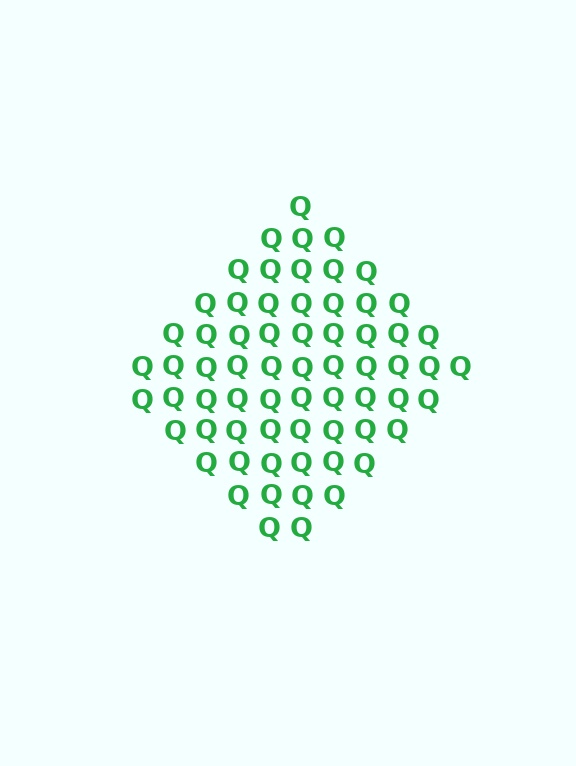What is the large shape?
The large shape is a diamond.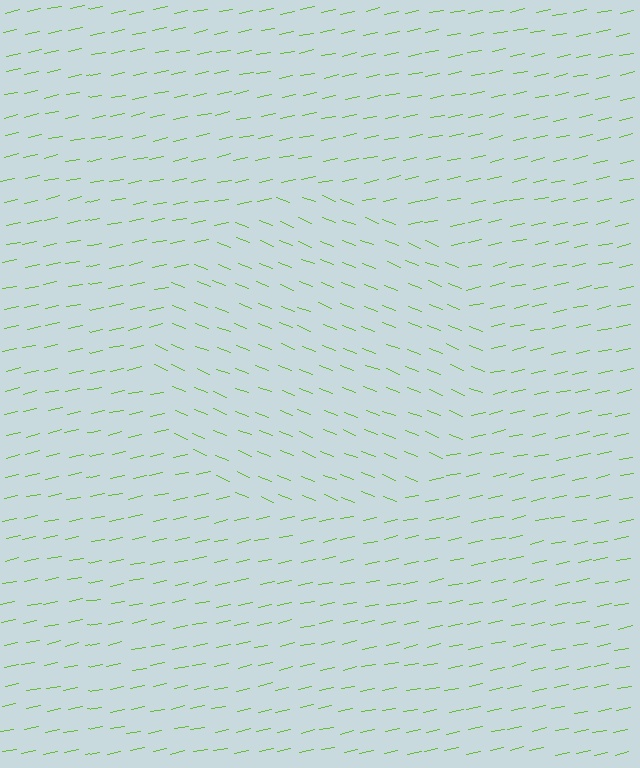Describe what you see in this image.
The image is filled with small lime line segments. A circle region in the image has lines oriented differently from the surrounding lines, creating a visible texture boundary.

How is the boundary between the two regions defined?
The boundary is defined purely by a change in line orientation (approximately 33 degrees difference). All lines are the same color and thickness.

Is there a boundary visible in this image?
Yes, there is a texture boundary formed by a change in line orientation.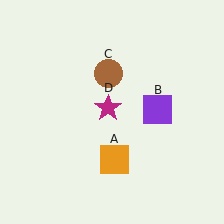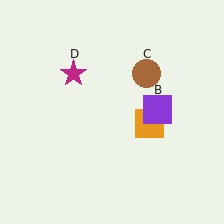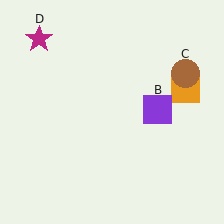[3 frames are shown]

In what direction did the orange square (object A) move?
The orange square (object A) moved up and to the right.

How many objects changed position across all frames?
3 objects changed position: orange square (object A), brown circle (object C), magenta star (object D).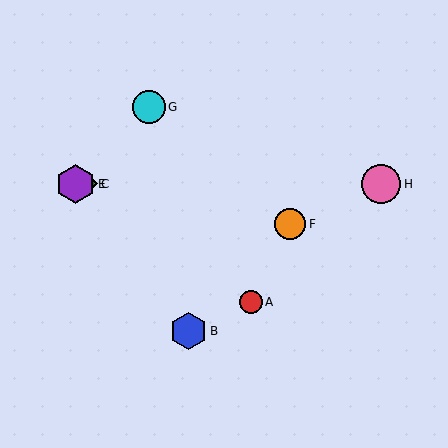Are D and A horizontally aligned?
No, D is at y≈184 and A is at y≈302.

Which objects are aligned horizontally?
Objects C, D, E, H are aligned horizontally.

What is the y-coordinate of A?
Object A is at y≈302.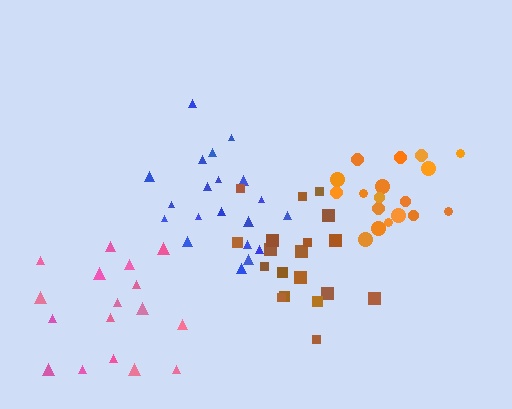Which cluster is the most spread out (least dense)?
Pink.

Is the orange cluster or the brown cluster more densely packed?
Orange.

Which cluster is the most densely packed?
Orange.